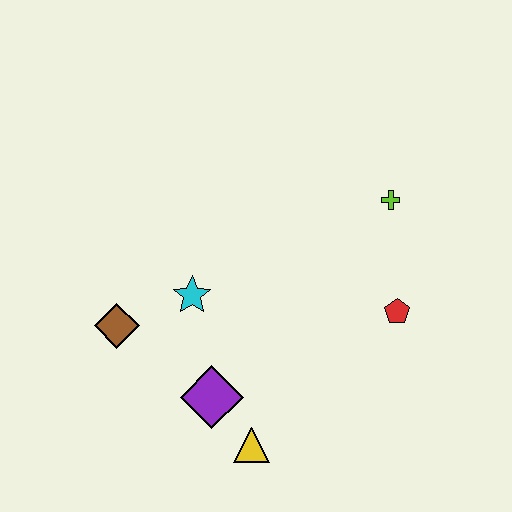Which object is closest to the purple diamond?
The yellow triangle is closest to the purple diamond.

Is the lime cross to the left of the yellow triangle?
No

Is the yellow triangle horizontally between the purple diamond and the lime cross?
Yes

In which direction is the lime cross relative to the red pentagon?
The lime cross is above the red pentagon.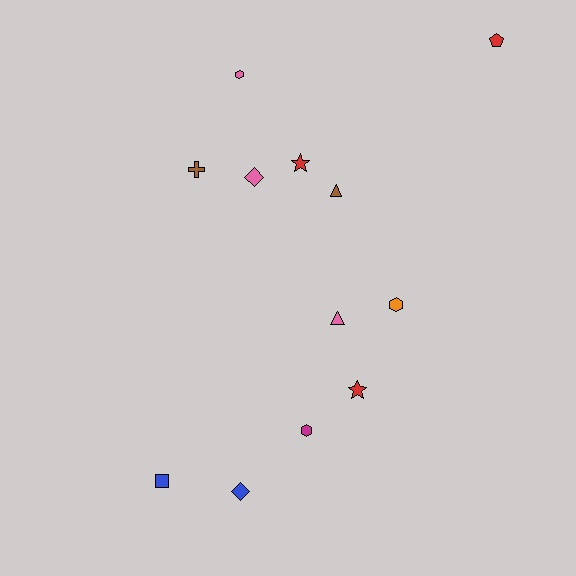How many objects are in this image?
There are 12 objects.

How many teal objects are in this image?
There are no teal objects.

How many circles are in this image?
There are no circles.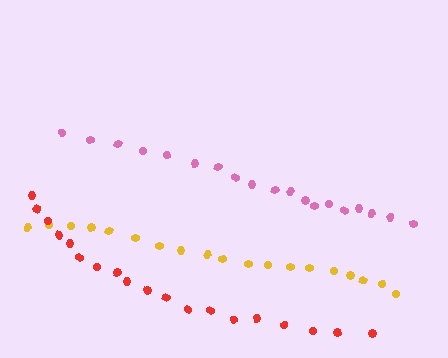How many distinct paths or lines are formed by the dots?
There are 3 distinct paths.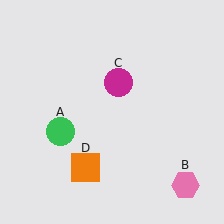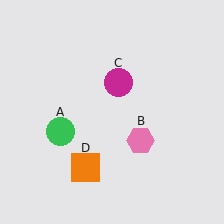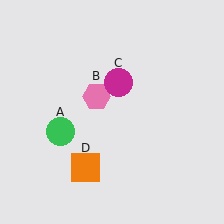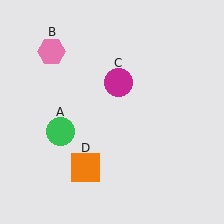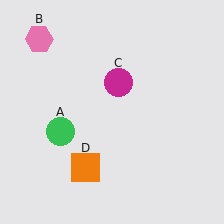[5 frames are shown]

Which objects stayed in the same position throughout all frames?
Green circle (object A) and magenta circle (object C) and orange square (object D) remained stationary.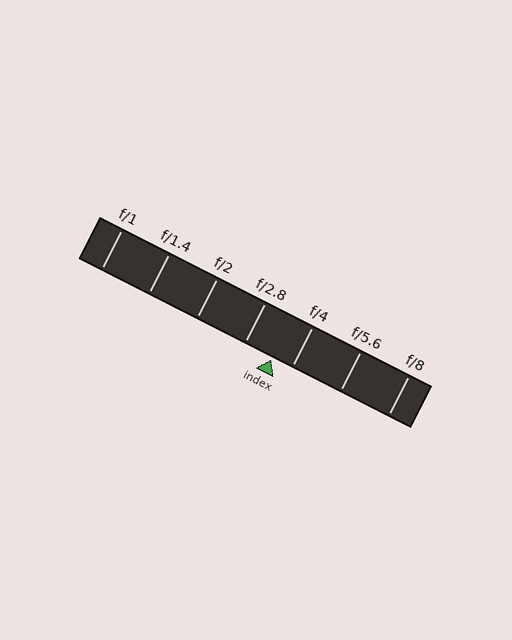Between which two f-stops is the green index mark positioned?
The index mark is between f/2.8 and f/4.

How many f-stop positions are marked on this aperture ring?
There are 7 f-stop positions marked.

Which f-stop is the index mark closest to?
The index mark is closest to f/4.